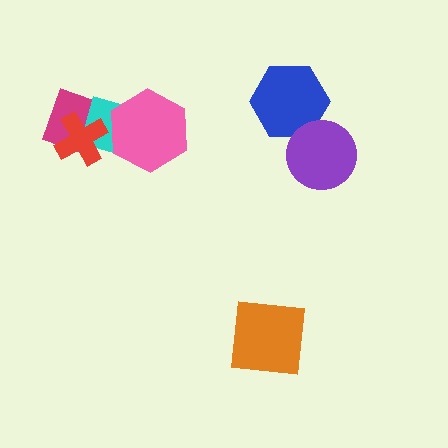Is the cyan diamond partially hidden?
Yes, it is partially covered by another shape.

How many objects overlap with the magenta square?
2 objects overlap with the magenta square.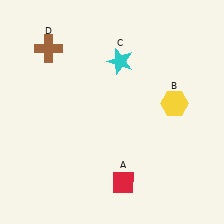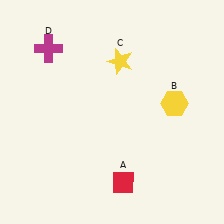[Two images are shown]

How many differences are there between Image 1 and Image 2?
There are 2 differences between the two images.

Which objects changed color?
C changed from cyan to yellow. D changed from brown to magenta.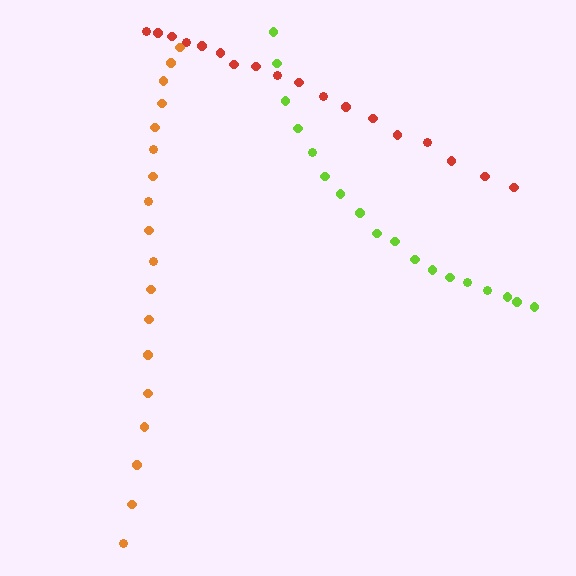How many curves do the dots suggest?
There are 3 distinct paths.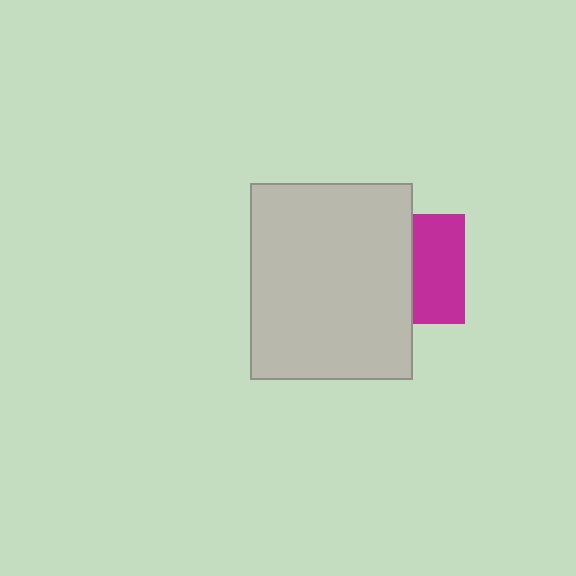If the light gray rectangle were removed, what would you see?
You would see the complete magenta square.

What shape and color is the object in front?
The object in front is a light gray rectangle.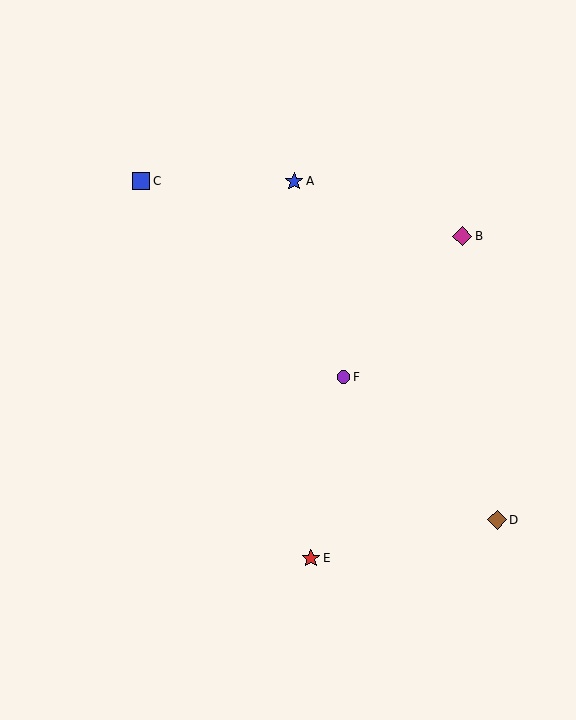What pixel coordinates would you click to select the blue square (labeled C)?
Click at (141, 181) to select the blue square C.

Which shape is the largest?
The magenta diamond (labeled B) is the largest.